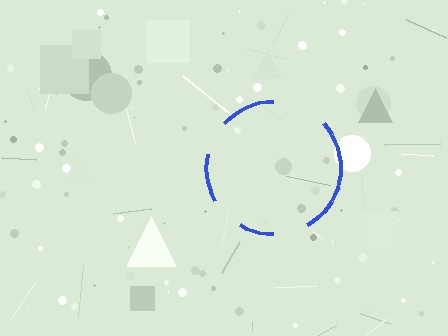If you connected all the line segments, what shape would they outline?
They would outline a circle.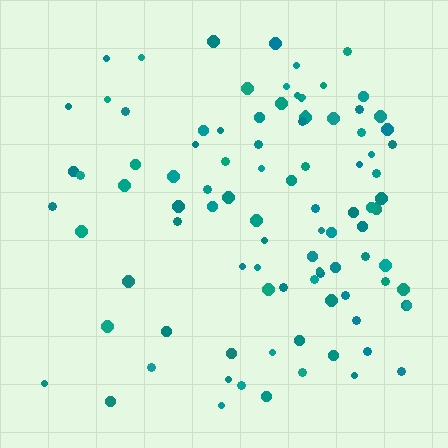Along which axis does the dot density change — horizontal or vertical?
Horizontal.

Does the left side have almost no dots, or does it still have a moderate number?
Still a moderate number, just noticeably fewer than the right.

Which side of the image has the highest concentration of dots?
The right.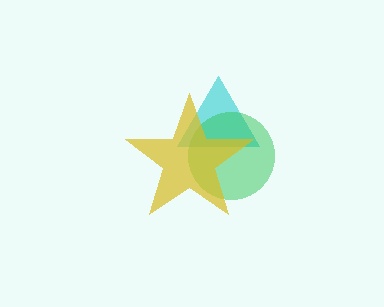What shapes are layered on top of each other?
The layered shapes are: a cyan triangle, a green circle, a yellow star.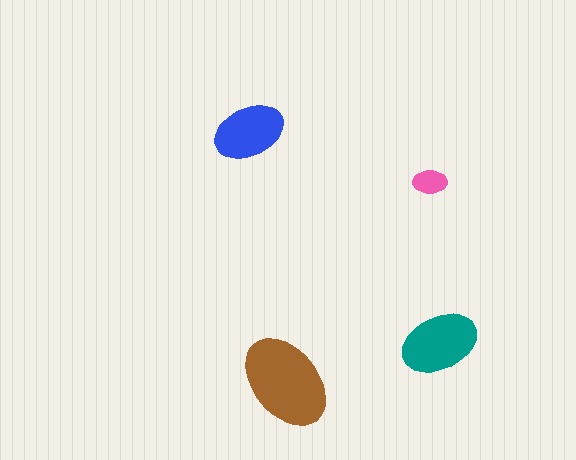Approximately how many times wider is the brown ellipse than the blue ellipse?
About 1.5 times wider.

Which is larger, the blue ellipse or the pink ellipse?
The blue one.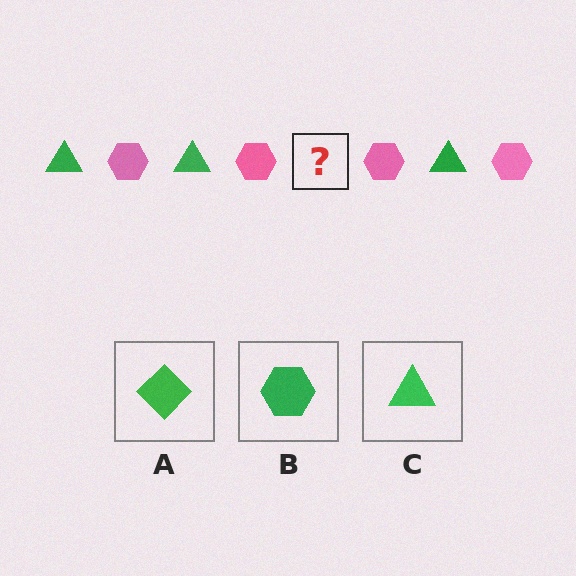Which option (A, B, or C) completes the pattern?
C.